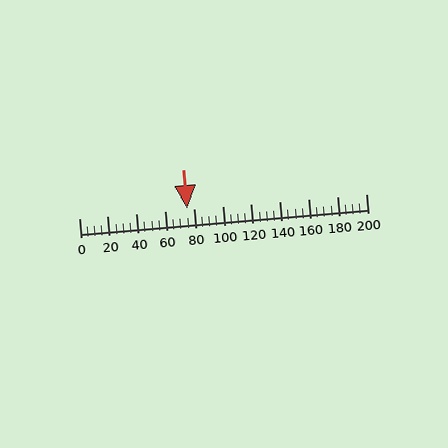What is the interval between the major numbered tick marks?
The major tick marks are spaced 20 units apart.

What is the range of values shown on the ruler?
The ruler shows values from 0 to 200.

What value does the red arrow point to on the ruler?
The red arrow points to approximately 75.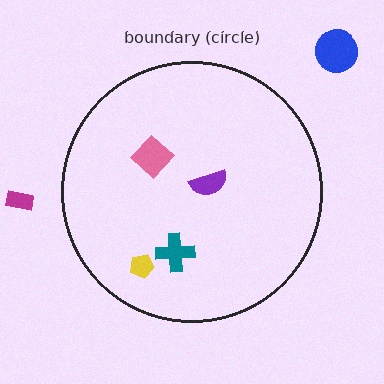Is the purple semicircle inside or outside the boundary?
Inside.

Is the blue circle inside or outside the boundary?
Outside.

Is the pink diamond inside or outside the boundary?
Inside.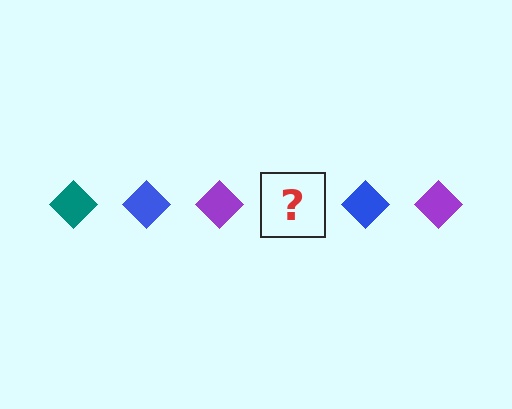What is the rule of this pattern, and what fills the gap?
The rule is that the pattern cycles through teal, blue, purple diamonds. The gap should be filled with a teal diamond.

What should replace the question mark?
The question mark should be replaced with a teal diamond.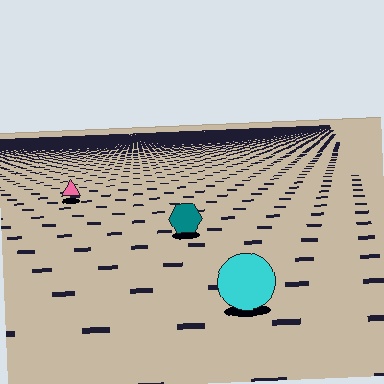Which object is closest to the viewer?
The cyan circle is closest. The texture marks near it are larger and more spread out.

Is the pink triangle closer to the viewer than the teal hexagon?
No. The teal hexagon is closer — you can tell from the texture gradient: the ground texture is coarser near it.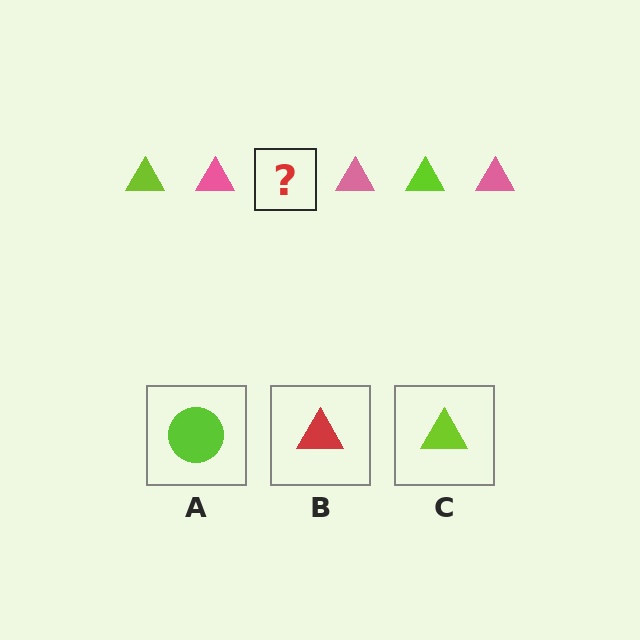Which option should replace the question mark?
Option C.